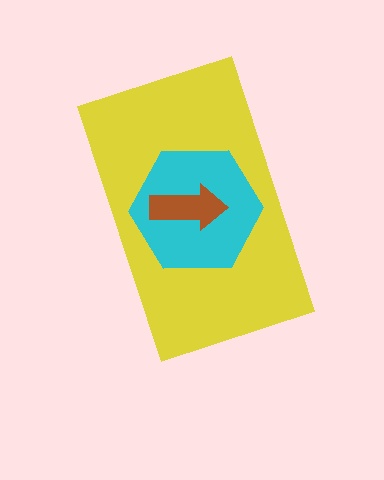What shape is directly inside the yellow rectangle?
The cyan hexagon.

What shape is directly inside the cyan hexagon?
The brown arrow.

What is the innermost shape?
The brown arrow.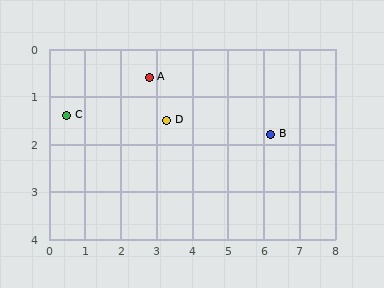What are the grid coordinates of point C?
Point C is at approximately (0.5, 1.4).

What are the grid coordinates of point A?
Point A is at approximately (2.8, 0.6).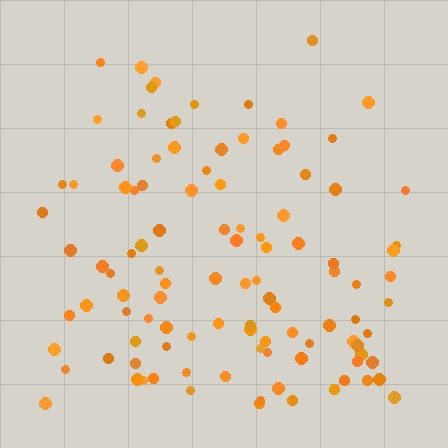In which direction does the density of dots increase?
From top to bottom, with the bottom side densest.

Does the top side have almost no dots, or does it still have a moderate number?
Still a moderate number, just noticeably fewer than the bottom.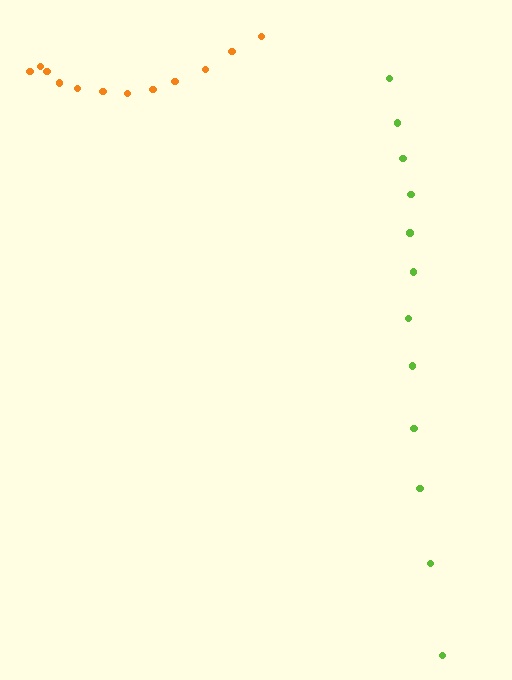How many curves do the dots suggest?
There are 2 distinct paths.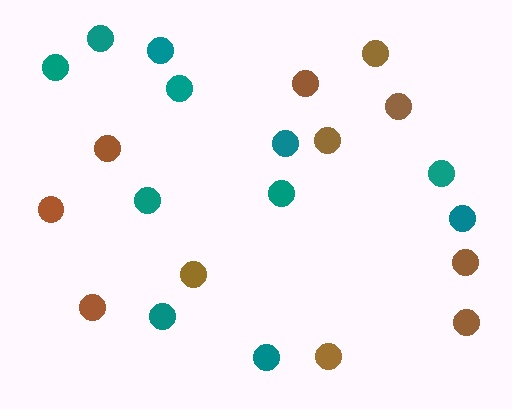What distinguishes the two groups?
There are 2 groups: one group of brown circles (11) and one group of teal circles (11).